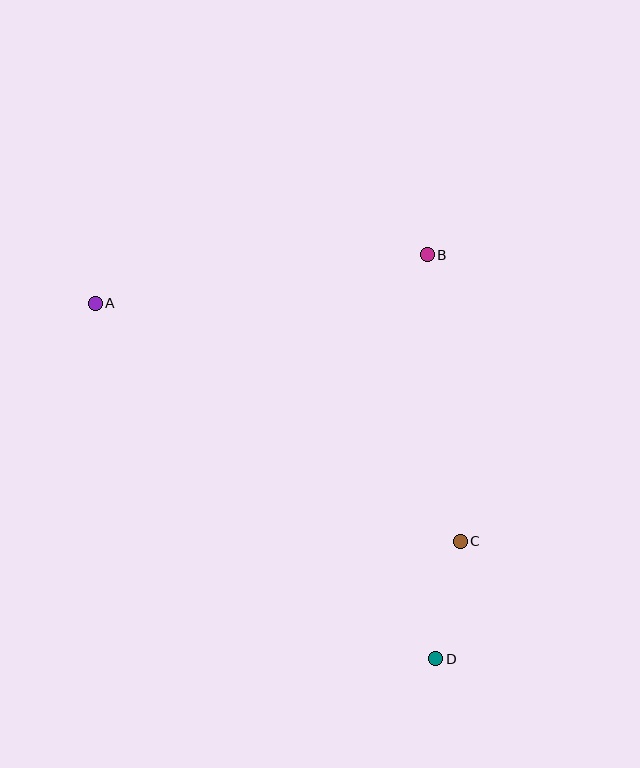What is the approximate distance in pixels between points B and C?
The distance between B and C is approximately 288 pixels.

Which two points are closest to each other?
Points C and D are closest to each other.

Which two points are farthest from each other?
Points A and D are farthest from each other.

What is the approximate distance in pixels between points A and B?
The distance between A and B is approximately 336 pixels.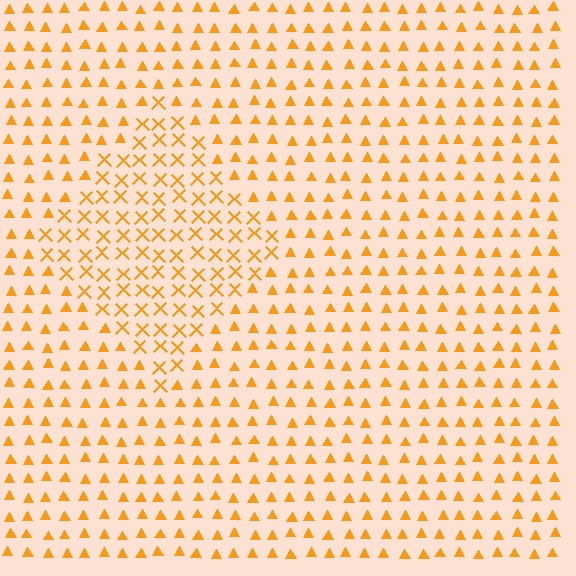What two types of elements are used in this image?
The image uses X marks inside the diamond region and triangles outside it.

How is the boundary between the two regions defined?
The boundary is defined by a change in element shape: X marks inside vs. triangles outside. All elements share the same color and spacing.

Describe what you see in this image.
The image is filled with small orange elements arranged in a uniform grid. A diamond-shaped region contains X marks, while the surrounding area contains triangles. The boundary is defined purely by the change in element shape.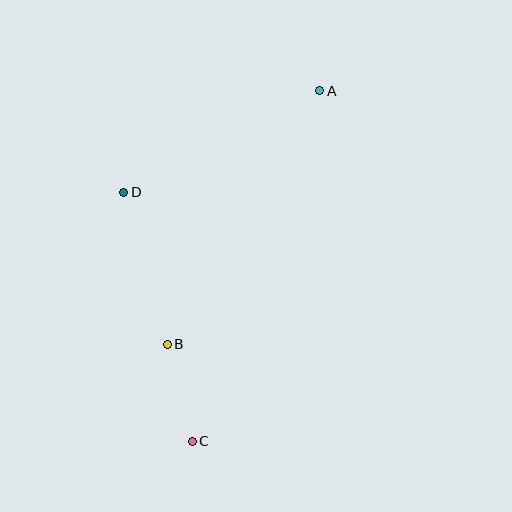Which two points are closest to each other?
Points B and C are closest to each other.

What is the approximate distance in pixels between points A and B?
The distance between A and B is approximately 295 pixels.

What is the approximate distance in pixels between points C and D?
The distance between C and D is approximately 258 pixels.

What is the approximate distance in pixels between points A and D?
The distance between A and D is approximately 221 pixels.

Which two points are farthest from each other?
Points A and C are farthest from each other.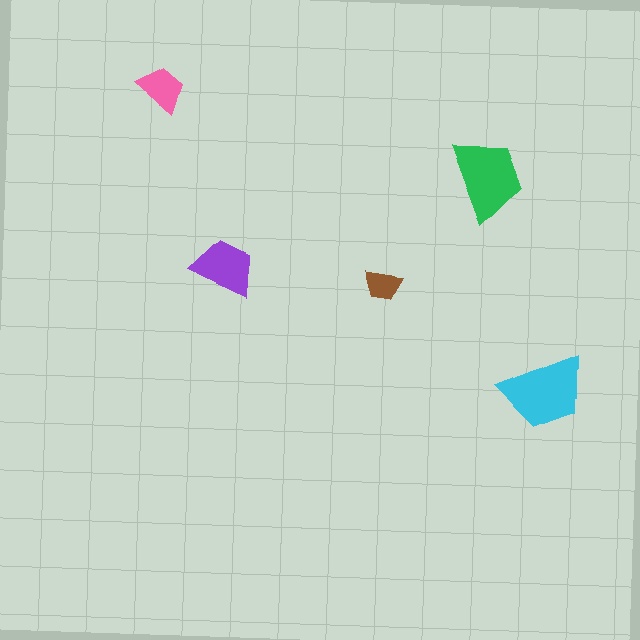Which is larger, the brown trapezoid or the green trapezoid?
The green one.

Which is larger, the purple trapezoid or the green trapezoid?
The green one.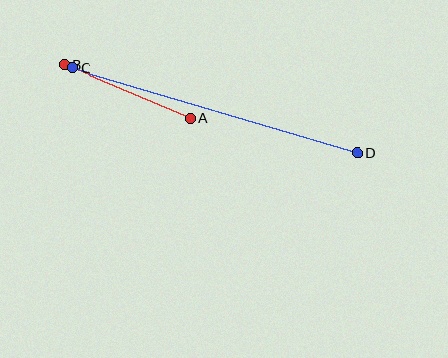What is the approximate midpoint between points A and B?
The midpoint is at approximately (128, 92) pixels.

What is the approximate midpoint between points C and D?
The midpoint is at approximately (215, 111) pixels.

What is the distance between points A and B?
The distance is approximately 136 pixels.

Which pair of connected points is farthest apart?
Points C and D are farthest apart.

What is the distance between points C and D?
The distance is approximately 297 pixels.